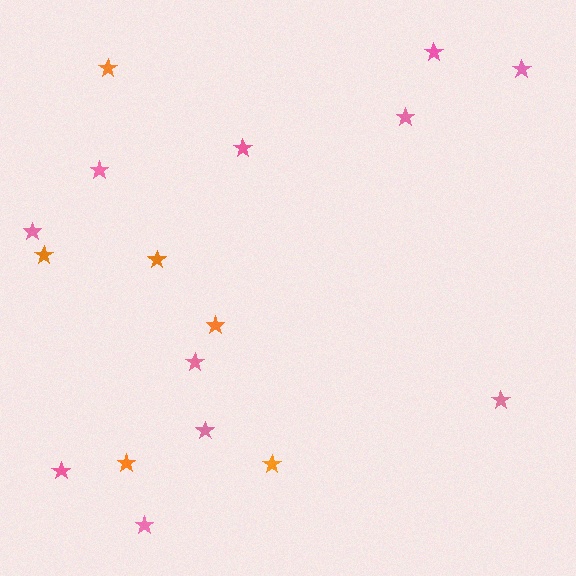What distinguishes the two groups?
There are 2 groups: one group of pink stars (11) and one group of orange stars (6).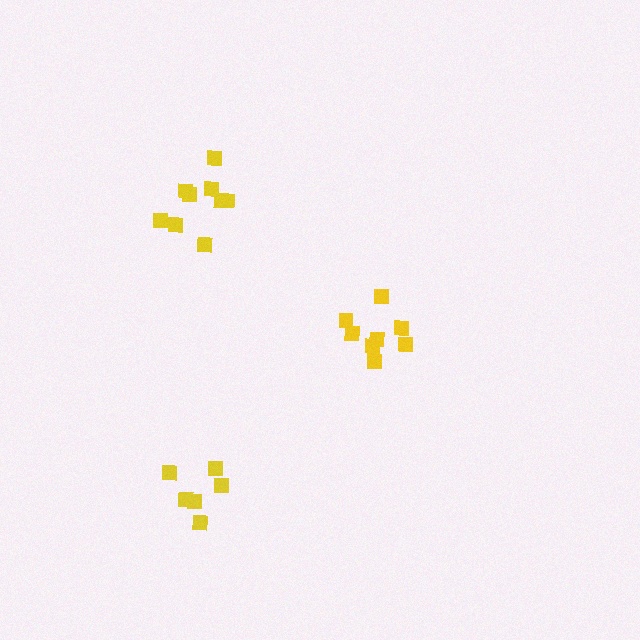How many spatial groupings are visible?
There are 3 spatial groupings.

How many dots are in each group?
Group 1: 8 dots, Group 2: 6 dots, Group 3: 9 dots (23 total).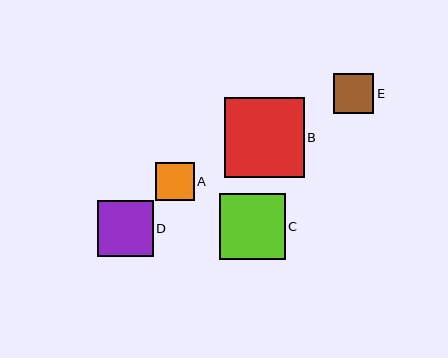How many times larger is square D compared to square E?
Square D is approximately 1.4 times the size of square E.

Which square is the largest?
Square B is the largest with a size of approximately 80 pixels.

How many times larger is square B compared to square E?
Square B is approximately 2.0 times the size of square E.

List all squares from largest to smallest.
From largest to smallest: B, C, D, E, A.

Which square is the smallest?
Square A is the smallest with a size of approximately 39 pixels.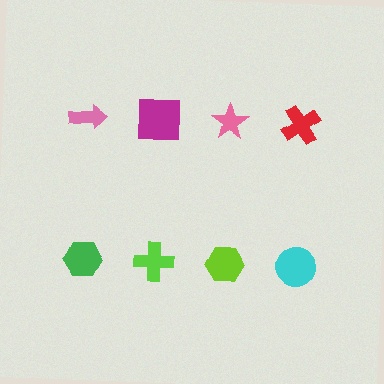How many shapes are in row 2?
4 shapes.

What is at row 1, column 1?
A pink arrow.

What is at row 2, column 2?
A lime cross.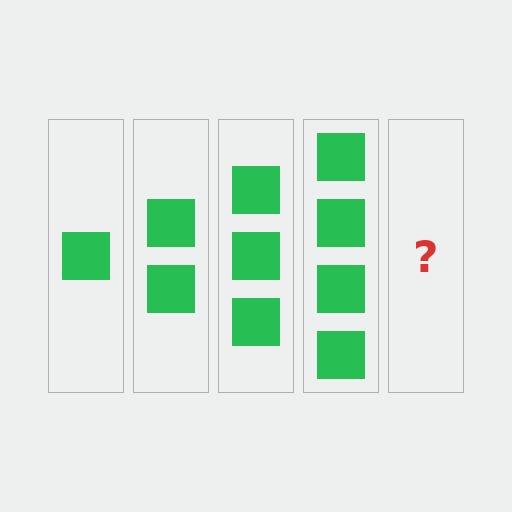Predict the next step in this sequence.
The next step is 5 squares.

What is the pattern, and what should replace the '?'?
The pattern is that each step adds one more square. The '?' should be 5 squares.